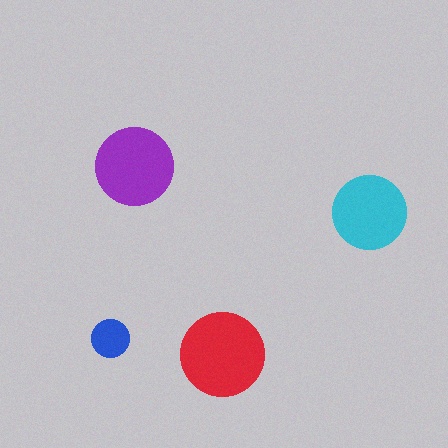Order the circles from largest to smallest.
the red one, the purple one, the cyan one, the blue one.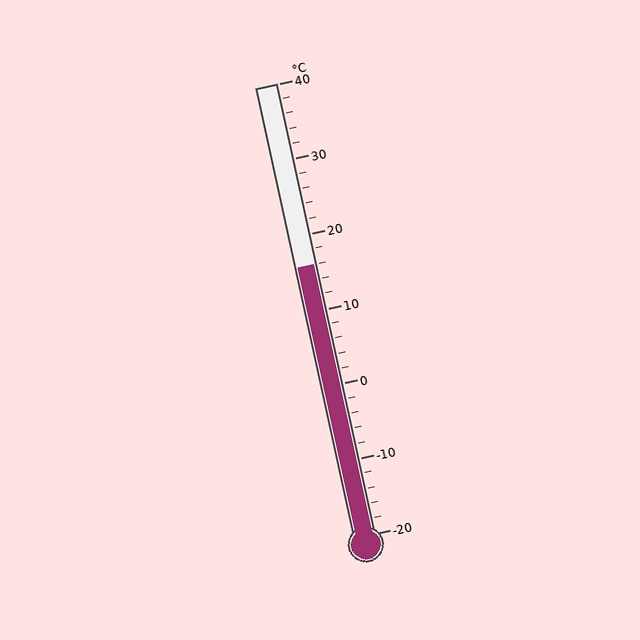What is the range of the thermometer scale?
The thermometer scale ranges from -20°C to 40°C.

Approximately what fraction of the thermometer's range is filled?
The thermometer is filled to approximately 60% of its range.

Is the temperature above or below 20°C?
The temperature is below 20°C.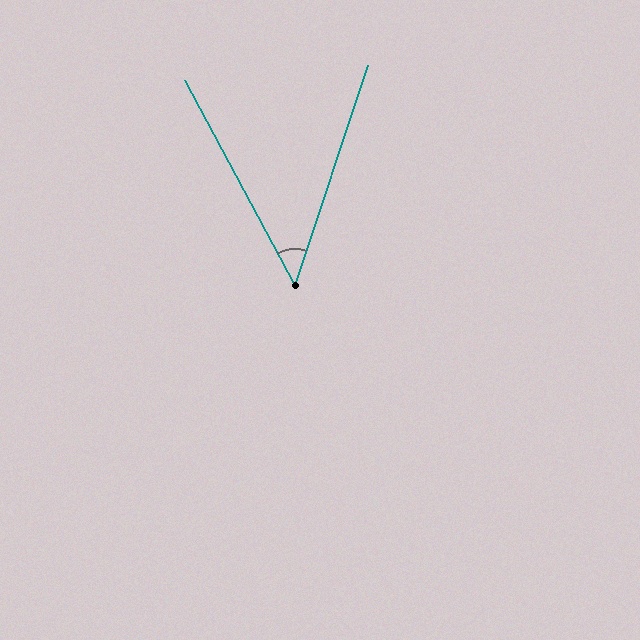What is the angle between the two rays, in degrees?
Approximately 47 degrees.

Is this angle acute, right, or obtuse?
It is acute.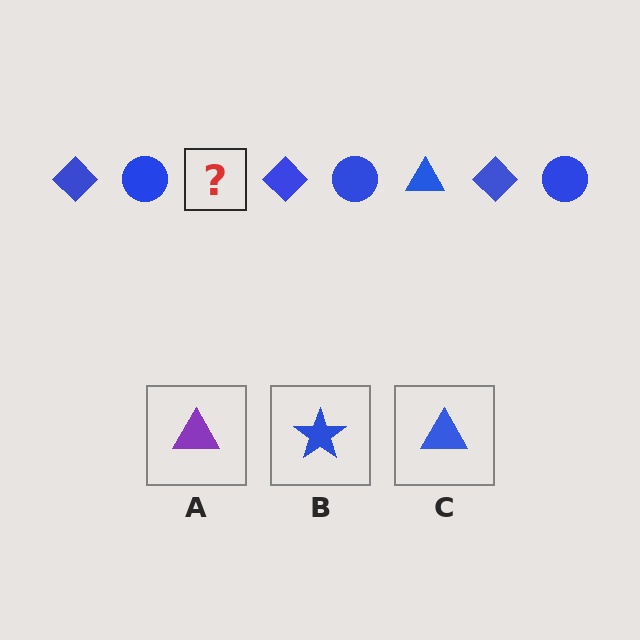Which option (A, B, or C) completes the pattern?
C.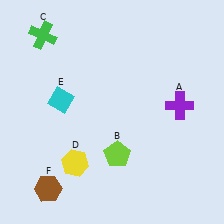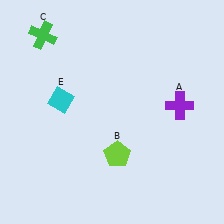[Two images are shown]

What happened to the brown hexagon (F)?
The brown hexagon (F) was removed in Image 2. It was in the bottom-left area of Image 1.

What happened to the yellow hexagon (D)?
The yellow hexagon (D) was removed in Image 2. It was in the bottom-left area of Image 1.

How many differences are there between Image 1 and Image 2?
There are 2 differences between the two images.